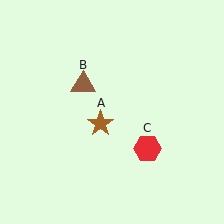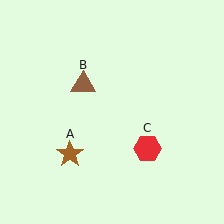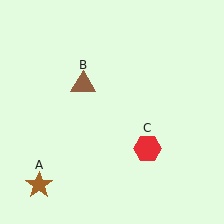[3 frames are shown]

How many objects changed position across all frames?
1 object changed position: brown star (object A).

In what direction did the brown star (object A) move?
The brown star (object A) moved down and to the left.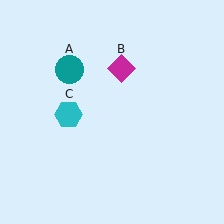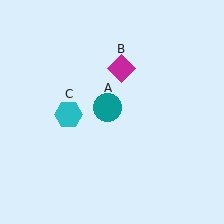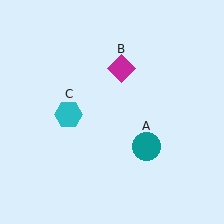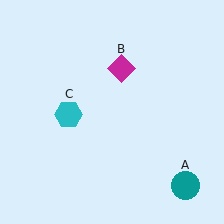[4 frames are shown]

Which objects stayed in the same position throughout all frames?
Magenta diamond (object B) and cyan hexagon (object C) remained stationary.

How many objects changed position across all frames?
1 object changed position: teal circle (object A).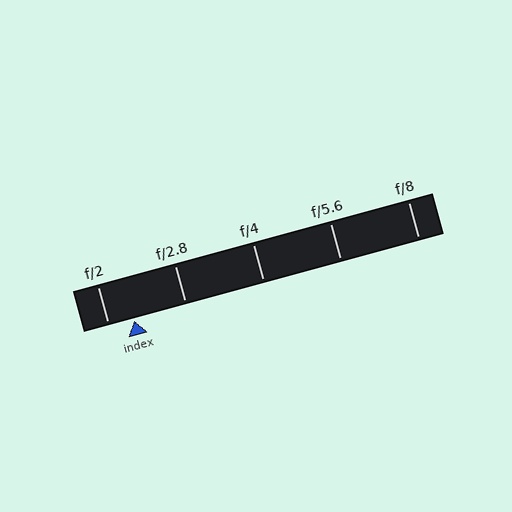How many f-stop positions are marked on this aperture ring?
There are 5 f-stop positions marked.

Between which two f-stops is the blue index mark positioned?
The index mark is between f/2 and f/2.8.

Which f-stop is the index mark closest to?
The index mark is closest to f/2.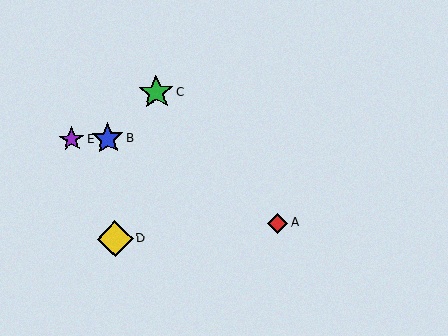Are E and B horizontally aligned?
Yes, both are at y≈139.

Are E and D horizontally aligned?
No, E is at y≈139 and D is at y≈239.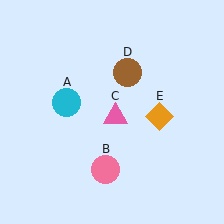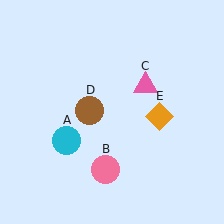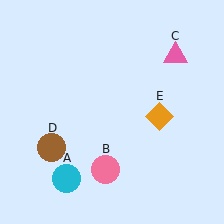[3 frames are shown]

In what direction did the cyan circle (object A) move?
The cyan circle (object A) moved down.